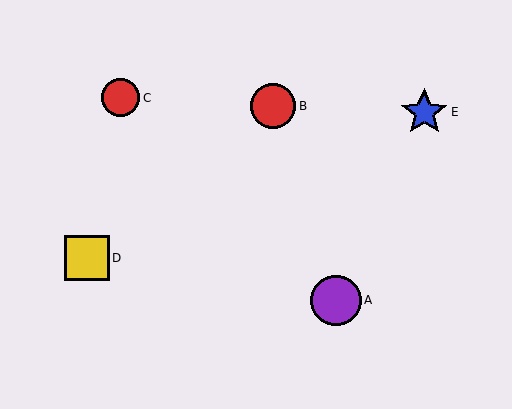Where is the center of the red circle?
The center of the red circle is at (273, 106).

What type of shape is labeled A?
Shape A is a purple circle.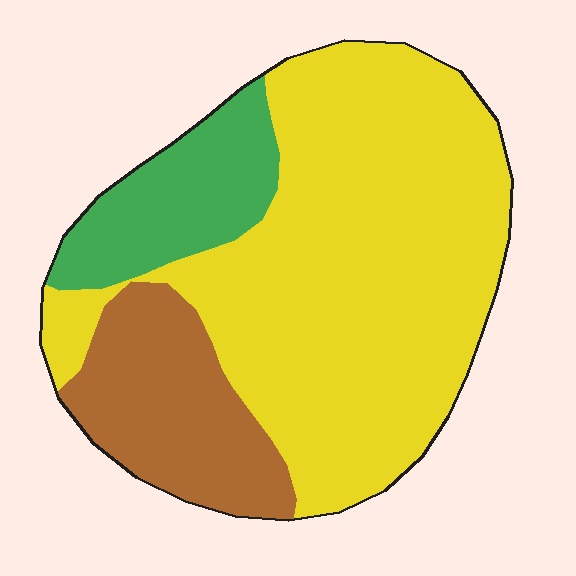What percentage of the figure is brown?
Brown covers around 20% of the figure.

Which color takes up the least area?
Green, at roughly 15%.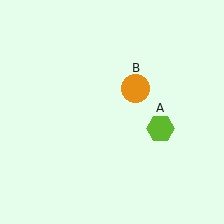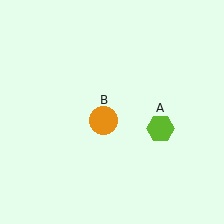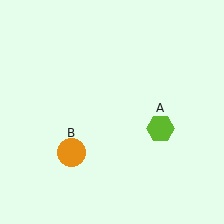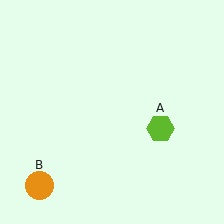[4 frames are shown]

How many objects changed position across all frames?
1 object changed position: orange circle (object B).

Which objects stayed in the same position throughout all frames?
Lime hexagon (object A) remained stationary.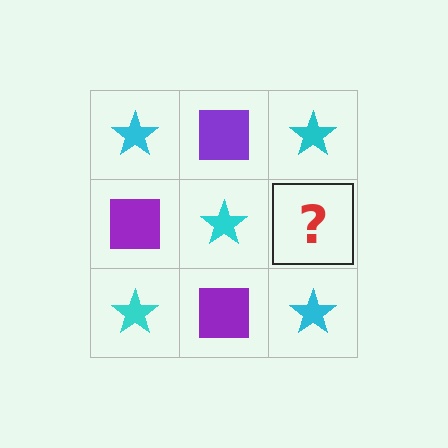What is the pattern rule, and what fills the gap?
The rule is that it alternates cyan star and purple square in a checkerboard pattern. The gap should be filled with a purple square.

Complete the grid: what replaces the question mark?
The question mark should be replaced with a purple square.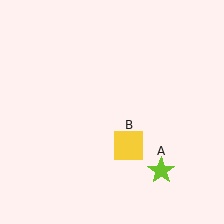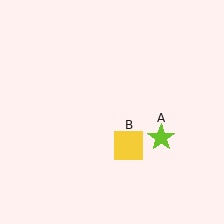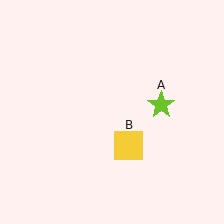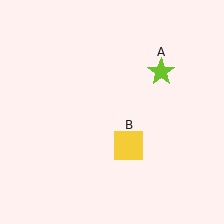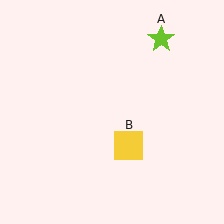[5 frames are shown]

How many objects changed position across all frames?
1 object changed position: lime star (object A).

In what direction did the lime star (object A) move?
The lime star (object A) moved up.